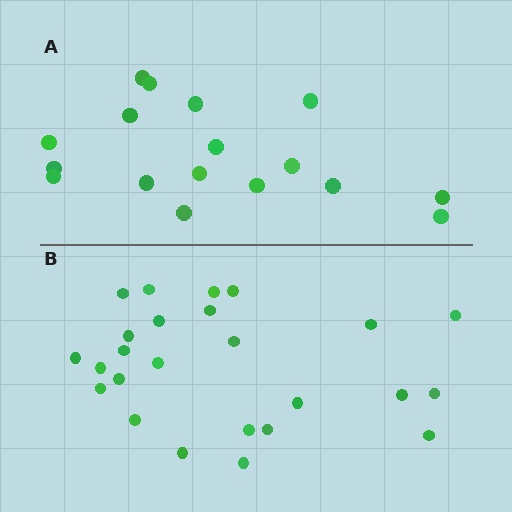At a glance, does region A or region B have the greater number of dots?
Region B (the bottom region) has more dots.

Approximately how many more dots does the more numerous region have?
Region B has roughly 8 or so more dots than region A.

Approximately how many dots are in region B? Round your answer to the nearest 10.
About 20 dots. (The exact count is 25, which rounds to 20.)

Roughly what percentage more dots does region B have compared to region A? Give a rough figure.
About 45% more.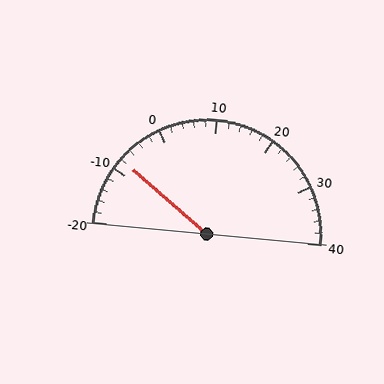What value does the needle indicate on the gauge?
The needle indicates approximately -8.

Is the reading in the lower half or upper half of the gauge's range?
The reading is in the lower half of the range (-20 to 40).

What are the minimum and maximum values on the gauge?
The gauge ranges from -20 to 40.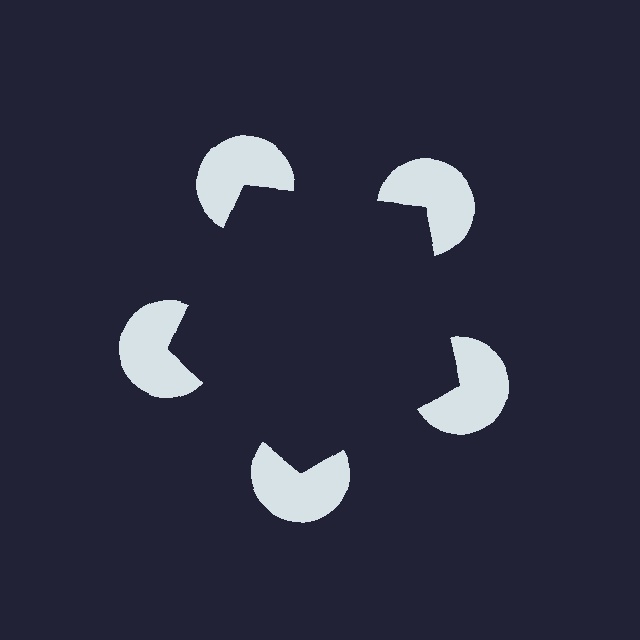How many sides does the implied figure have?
5 sides.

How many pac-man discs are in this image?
There are 5 — one at each vertex of the illusory pentagon.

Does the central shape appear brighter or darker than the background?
It typically appears slightly darker than the background, even though no actual brightness change is drawn.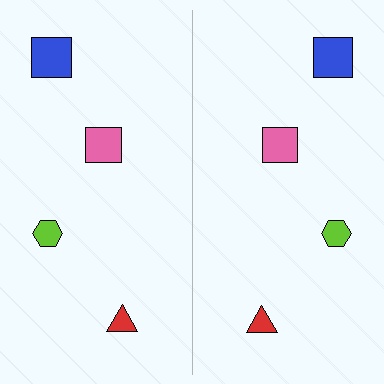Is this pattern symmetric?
Yes, this pattern has bilateral (reflection) symmetry.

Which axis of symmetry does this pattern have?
The pattern has a vertical axis of symmetry running through the center of the image.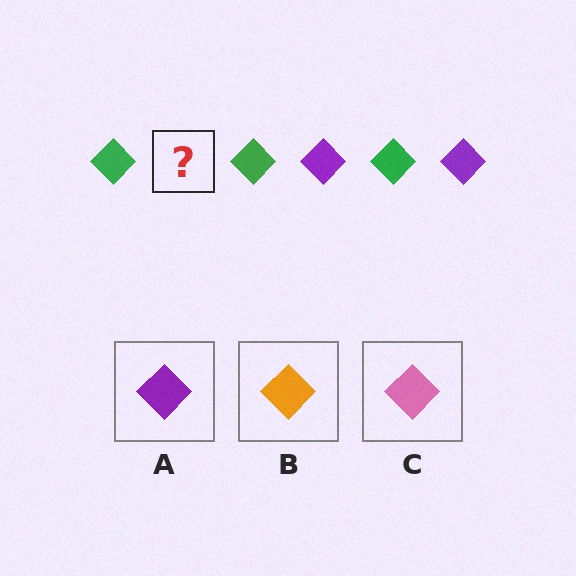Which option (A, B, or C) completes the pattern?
A.